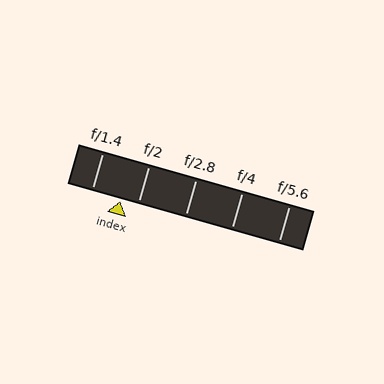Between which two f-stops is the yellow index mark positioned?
The index mark is between f/1.4 and f/2.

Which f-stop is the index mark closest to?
The index mark is closest to f/2.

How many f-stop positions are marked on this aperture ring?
There are 5 f-stop positions marked.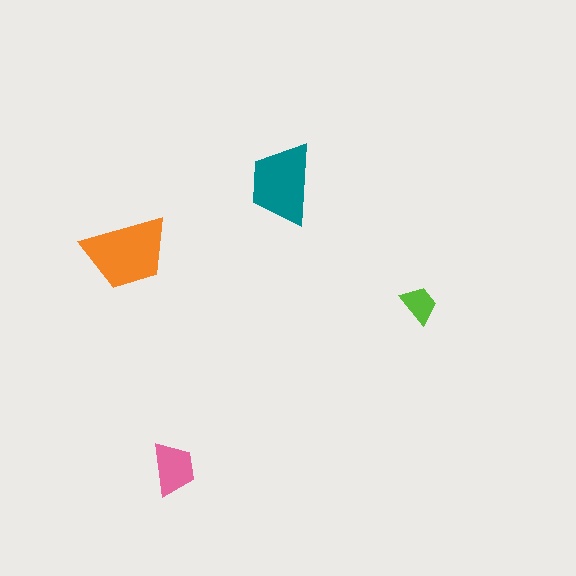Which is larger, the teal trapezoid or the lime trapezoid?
The teal one.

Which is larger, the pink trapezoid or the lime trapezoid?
The pink one.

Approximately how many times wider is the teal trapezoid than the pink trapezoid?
About 1.5 times wider.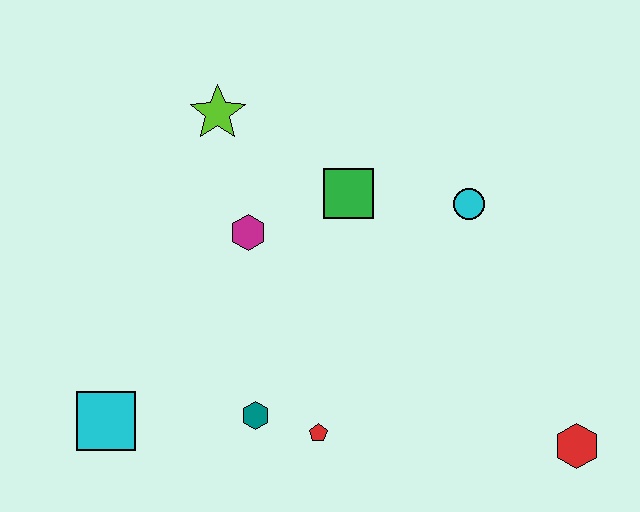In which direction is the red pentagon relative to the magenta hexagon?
The red pentagon is below the magenta hexagon.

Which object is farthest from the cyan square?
The red hexagon is farthest from the cyan square.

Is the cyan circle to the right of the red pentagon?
Yes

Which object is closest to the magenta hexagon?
The green square is closest to the magenta hexagon.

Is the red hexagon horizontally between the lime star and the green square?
No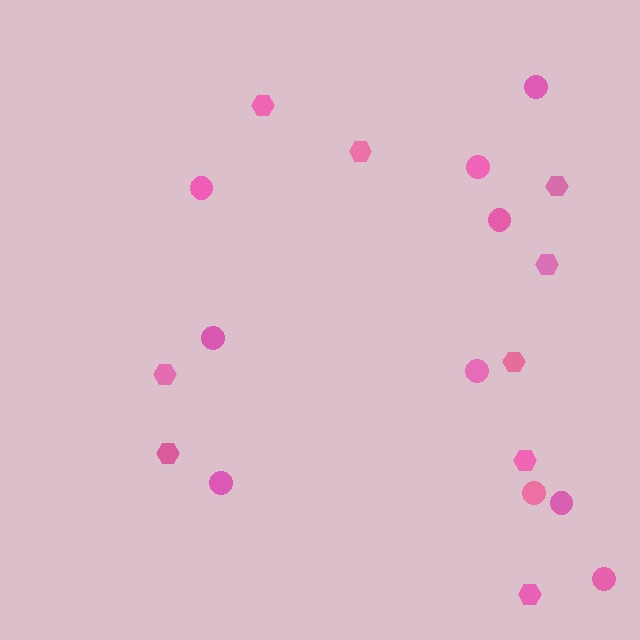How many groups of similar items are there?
There are 2 groups: one group of circles (10) and one group of hexagons (9).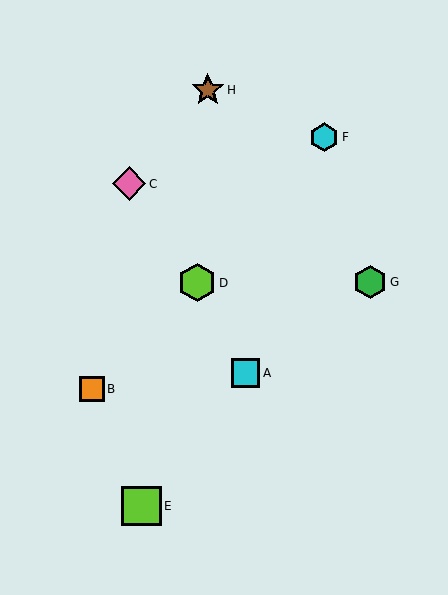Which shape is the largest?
The lime square (labeled E) is the largest.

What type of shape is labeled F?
Shape F is a cyan hexagon.